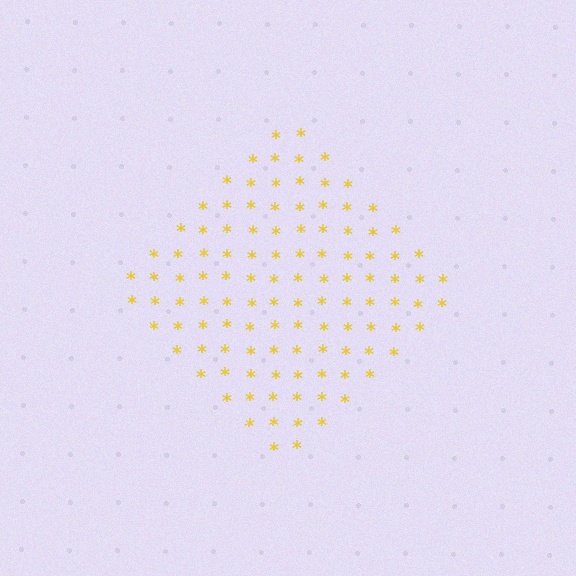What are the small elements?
The small elements are asterisks.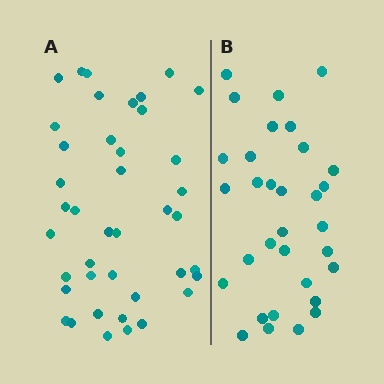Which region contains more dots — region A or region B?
Region A (the left region) has more dots.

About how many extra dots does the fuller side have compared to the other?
Region A has roughly 8 or so more dots than region B.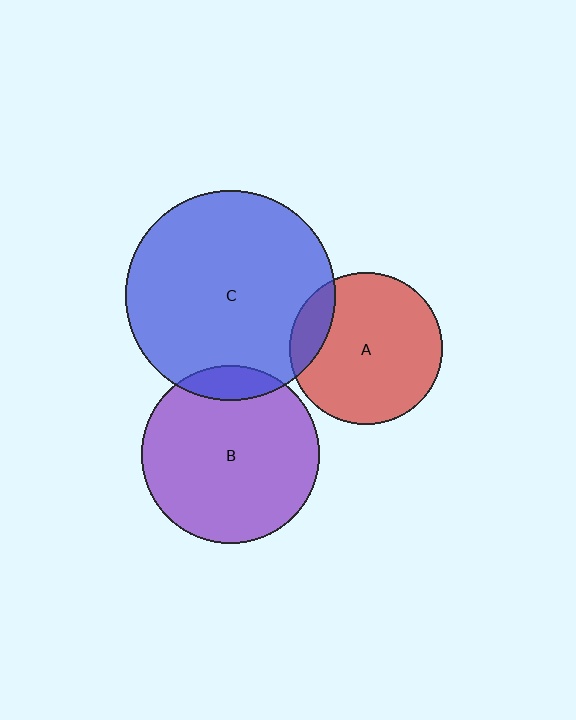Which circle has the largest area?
Circle C (blue).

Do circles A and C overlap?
Yes.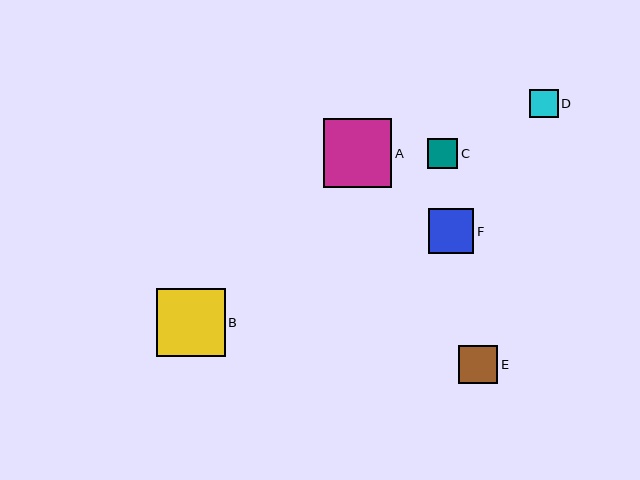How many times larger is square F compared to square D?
Square F is approximately 1.6 times the size of square D.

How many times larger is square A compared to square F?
Square A is approximately 1.5 times the size of square F.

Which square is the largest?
Square A is the largest with a size of approximately 69 pixels.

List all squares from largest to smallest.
From largest to smallest: A, B, F, E, C, D.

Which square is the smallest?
Square D is the smallest with a size of approximately 28 pixels.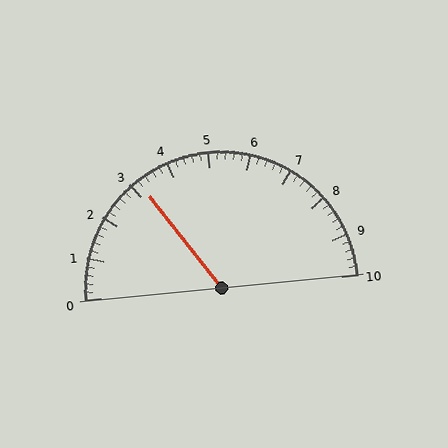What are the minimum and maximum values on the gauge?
The gauge ranges from 0 to 10.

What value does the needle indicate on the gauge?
The needle indicates approximately 3.2.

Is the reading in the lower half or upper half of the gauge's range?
The reading is in the lower half of the range (0 to 10).